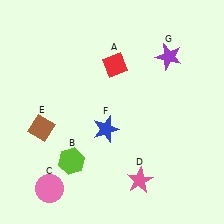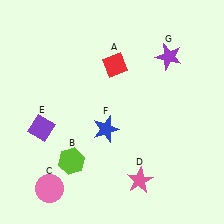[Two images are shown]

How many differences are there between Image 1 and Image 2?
There is 1 difference between the two images.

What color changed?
The diamond (E) changed from brown in Image 1 to purple in Image 2.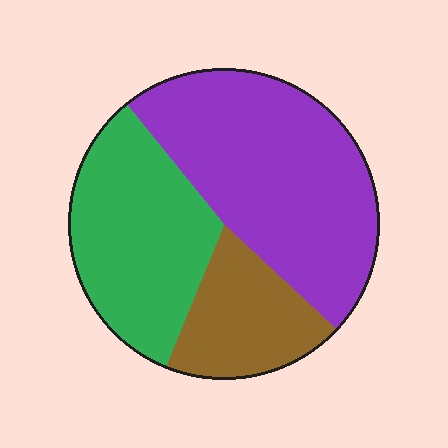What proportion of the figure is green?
Green takes up between a quarter and a half of the figure.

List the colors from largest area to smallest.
From largest to smallest: purple, green, brown.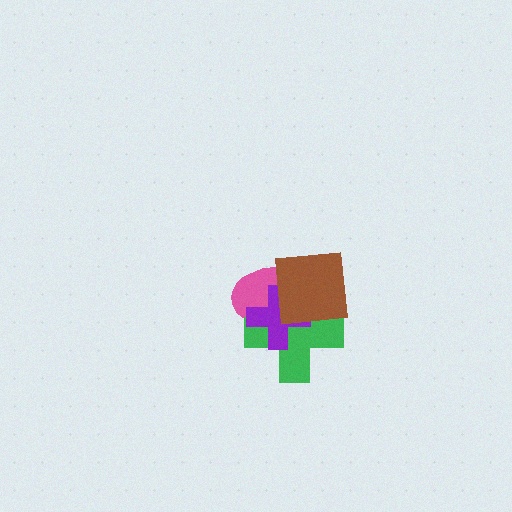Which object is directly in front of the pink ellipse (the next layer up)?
The green cross is directly in front of the pink ellipse.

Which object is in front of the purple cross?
The brown square is in front of the purple cross.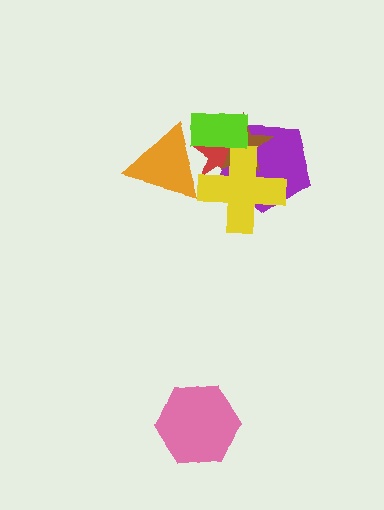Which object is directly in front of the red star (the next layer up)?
The purple pentagon is directly in front of the red star.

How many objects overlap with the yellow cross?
4 objects overlap with the yellow cross.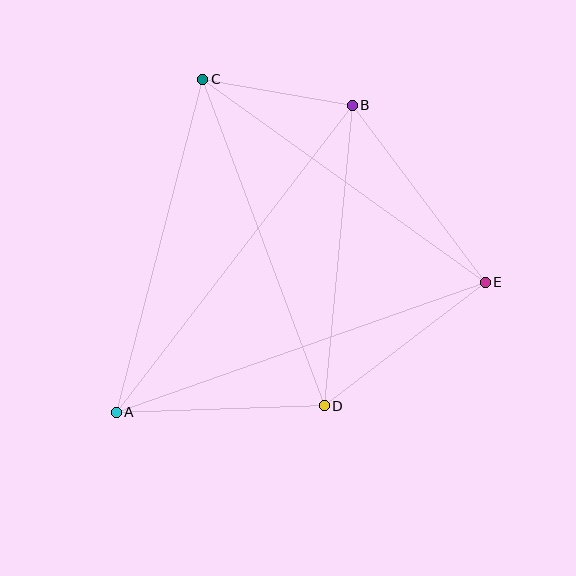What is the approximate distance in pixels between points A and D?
The distance between A and D is approximately 208 pixels.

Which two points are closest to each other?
Points B and C are closest to each other.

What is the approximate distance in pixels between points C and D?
The distance between C and D is approximately 349 pixels.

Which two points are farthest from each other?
Points A and E are farthest from each other.